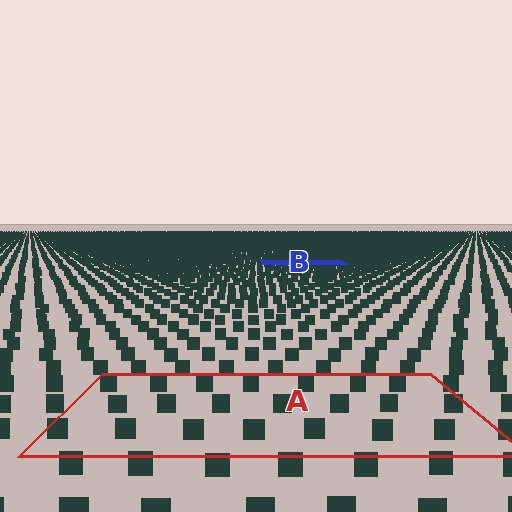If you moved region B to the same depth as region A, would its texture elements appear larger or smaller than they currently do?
They would appear larger. At a closer depth, the same texture elements are projected at a bigger on-screen size.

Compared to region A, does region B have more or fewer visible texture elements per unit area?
Region B has more texture elements per unit area — they are packed more densely because it is farther away.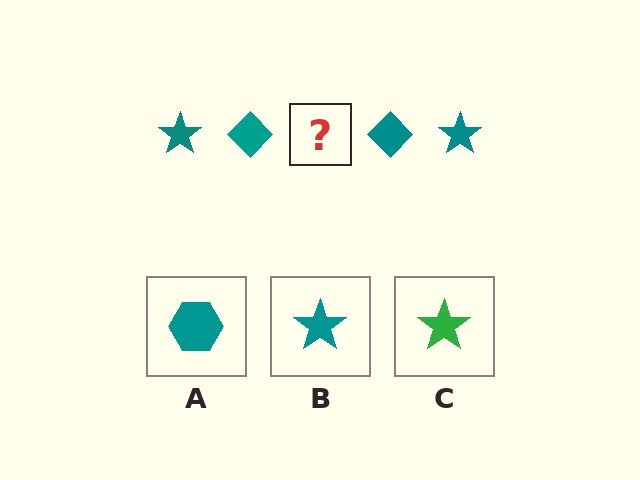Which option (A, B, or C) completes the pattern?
B.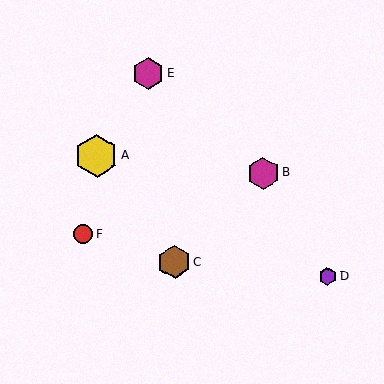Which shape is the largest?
The yellow hexagon (labeled A) is the largest.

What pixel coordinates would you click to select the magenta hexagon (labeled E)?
Click at (148, 73) to select the magenta hexagon E.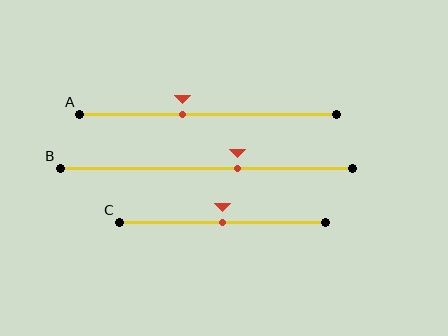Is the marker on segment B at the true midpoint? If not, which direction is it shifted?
No, the marker on segment B is shifted to the right by about 11% of the segment length.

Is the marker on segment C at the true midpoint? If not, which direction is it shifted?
Yes, the marker on segment C is at the true midpoint.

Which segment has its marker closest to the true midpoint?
Segment C has its marker closest to the true midpoint.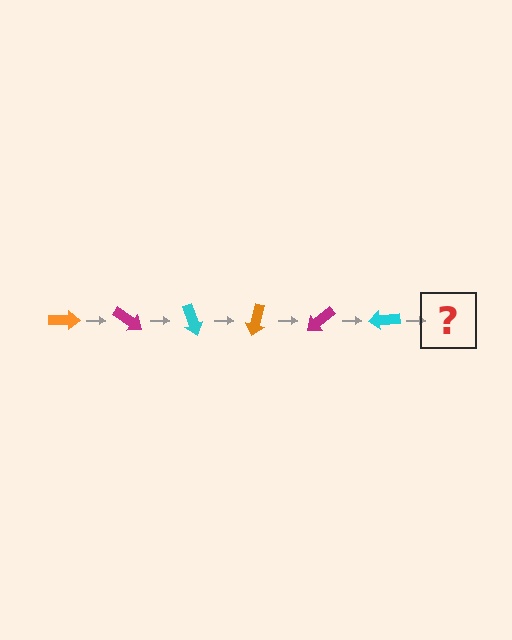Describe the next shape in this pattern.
It should be an orange arrow, rotated 210 degrees from the start.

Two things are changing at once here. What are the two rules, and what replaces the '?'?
The two rules are that it rotates 35 degrees each step and the color cycles through orange, magenta, and cyan. The '?' should be an orange arrow, rotated 210 degrees from the start.